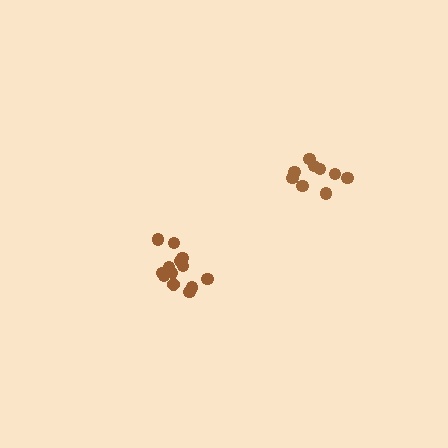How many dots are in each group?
Group 1: 13 dots, Group 2: 9 dots (22 total).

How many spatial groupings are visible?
There are 2 spatial groupings.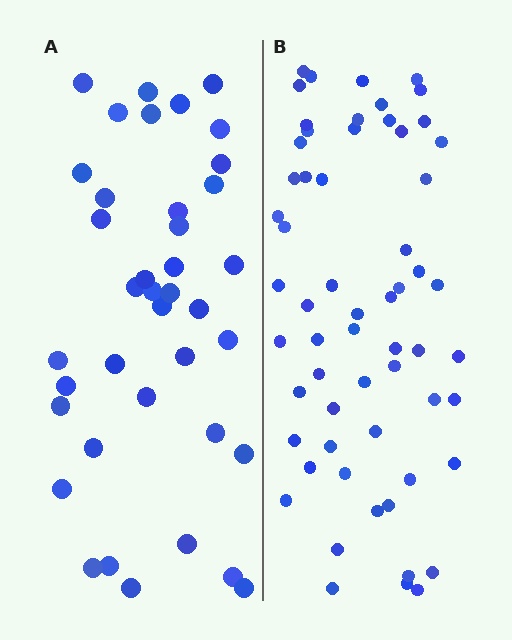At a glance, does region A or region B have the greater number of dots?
Region B (the right region) has more dots.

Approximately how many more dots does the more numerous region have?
Region B has approximately 20 more dots than region A.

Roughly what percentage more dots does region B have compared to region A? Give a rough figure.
About 55% more.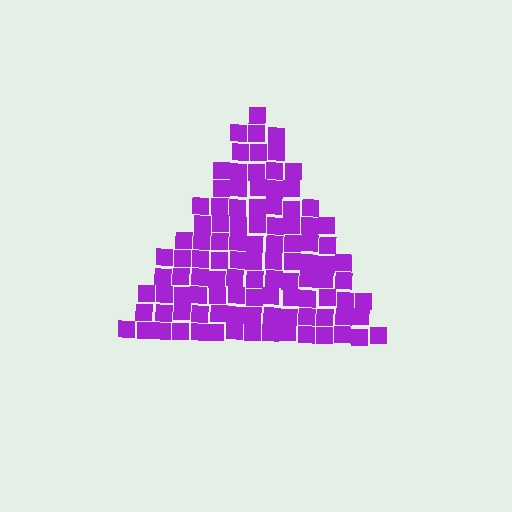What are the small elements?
The small elements are squares.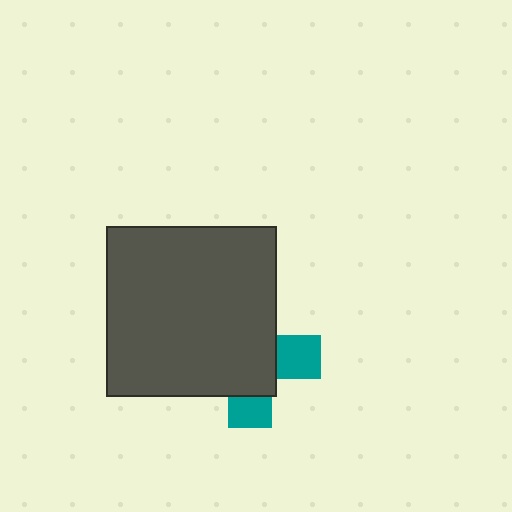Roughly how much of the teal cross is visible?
A small part of it is visible (roughly 31%).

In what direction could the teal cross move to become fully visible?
The teal cross could move toward the lower-right. That would shift it out from behind the dark gray square entirely.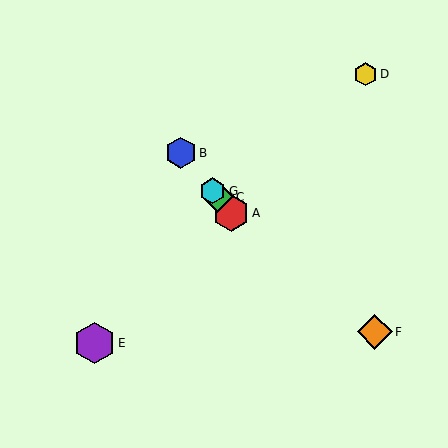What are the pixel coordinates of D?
Object D is at (365, 74).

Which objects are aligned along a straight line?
Objects A, B, C, G are aligned along a straight line.